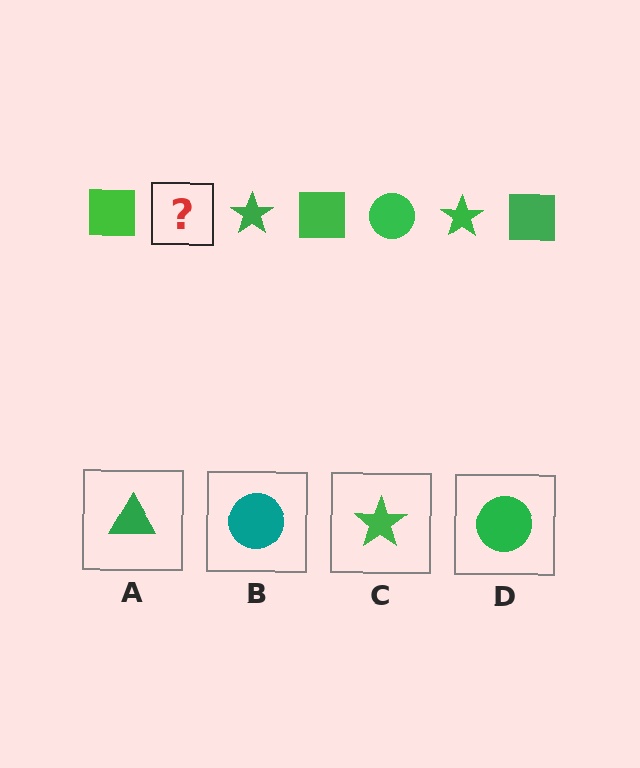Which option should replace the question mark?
Option D.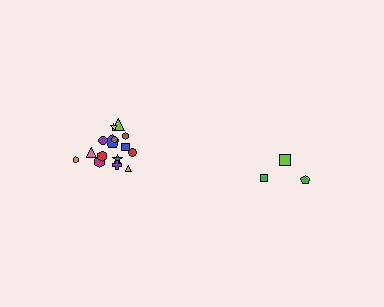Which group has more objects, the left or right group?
The left group.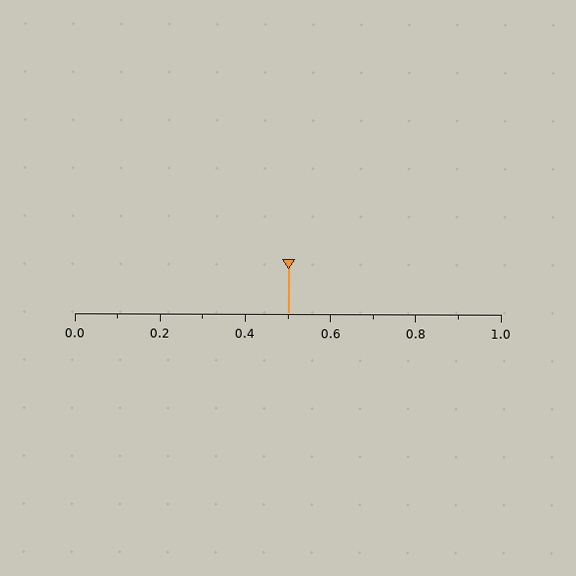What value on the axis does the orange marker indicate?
The marker indicates approximately 0.5.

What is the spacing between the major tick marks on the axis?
The major ticks are spaced 0.2 apart.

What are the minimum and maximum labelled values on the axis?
The axis runs from 0.0 to 1.0.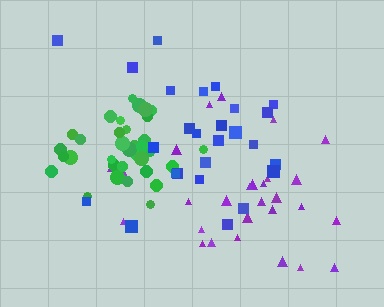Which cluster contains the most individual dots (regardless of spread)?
Green (34).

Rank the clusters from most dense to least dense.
green, purple, blue.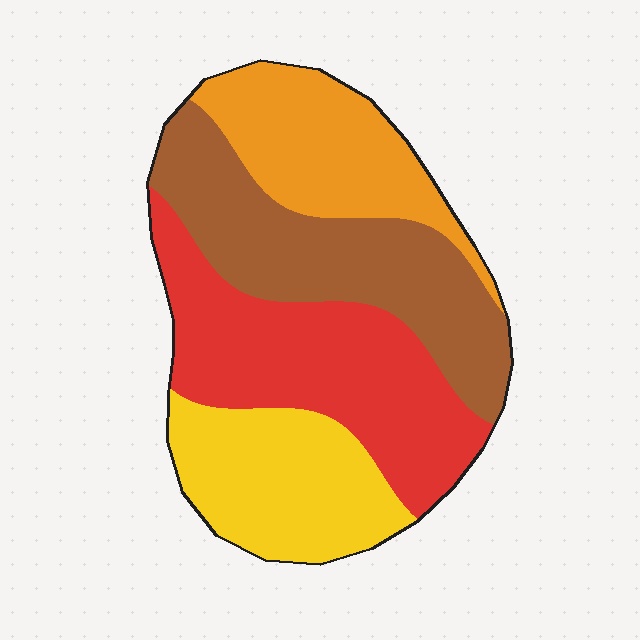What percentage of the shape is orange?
Orange takes up about one fifth (1/5) of the shape.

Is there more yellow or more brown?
Brown.